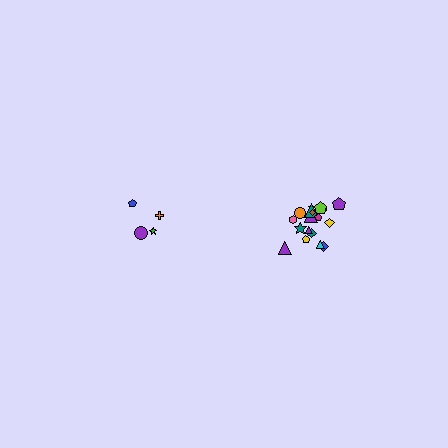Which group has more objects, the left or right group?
The right group.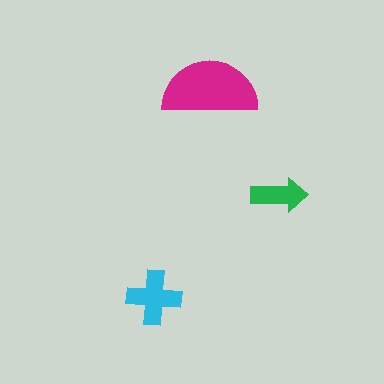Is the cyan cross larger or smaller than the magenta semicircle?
Smaller.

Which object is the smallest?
The green arrow.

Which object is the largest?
The magenta semicircle.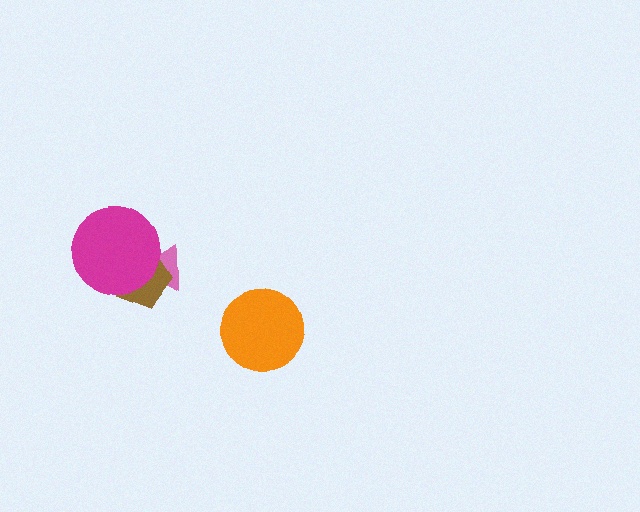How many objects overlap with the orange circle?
0 objects overlap with the orange circle.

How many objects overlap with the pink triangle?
2 objects overlap with the pink triangle.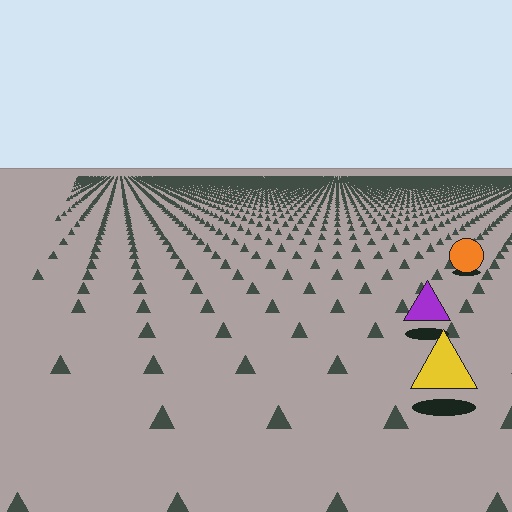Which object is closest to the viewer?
The yellow triangle is closest. The texture marks near it are larger and more spread out.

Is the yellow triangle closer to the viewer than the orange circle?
Yes. The yellow triangle is closer — you can tell from the texture gradient: the ground texture is coarser near it.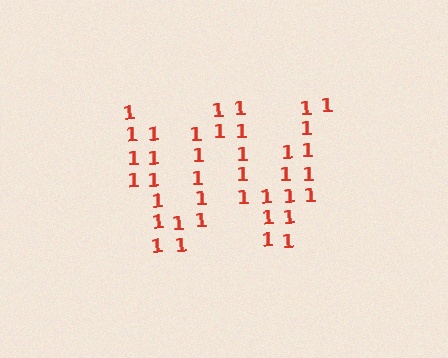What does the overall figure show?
The overall figure shows the letter W.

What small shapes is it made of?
It is made of small digit 1's.